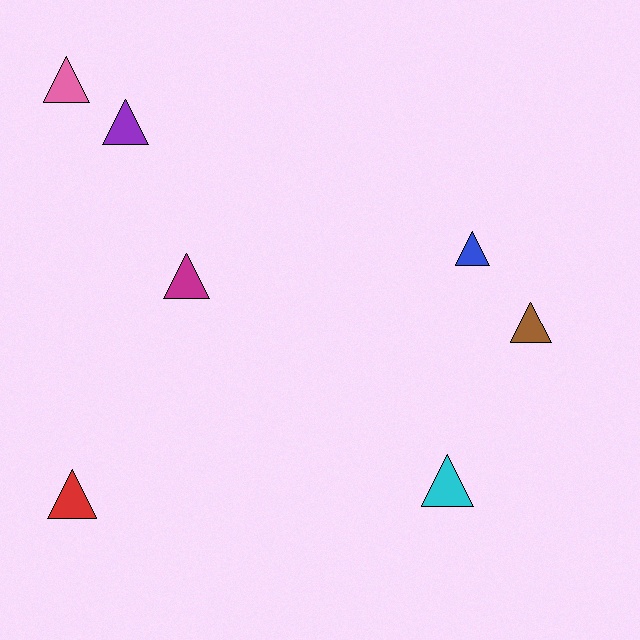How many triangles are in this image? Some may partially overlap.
There are 7 triangles.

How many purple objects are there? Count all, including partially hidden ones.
There is 1 purple object.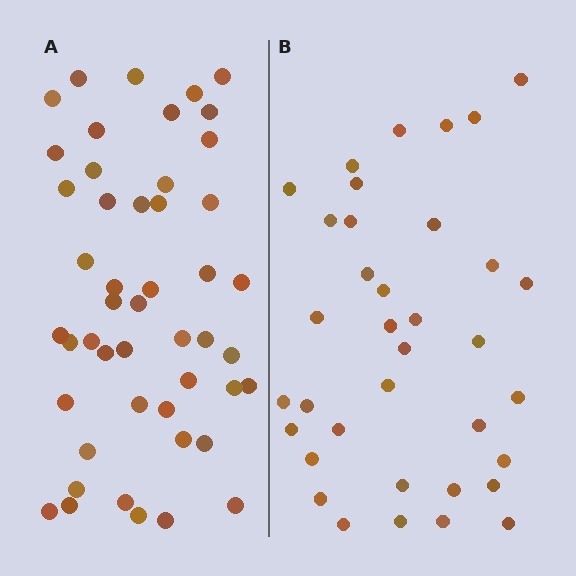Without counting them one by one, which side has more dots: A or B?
Region A (the left region) has more dots.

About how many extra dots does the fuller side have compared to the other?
Region A has roughly 12 or so more dots than region B.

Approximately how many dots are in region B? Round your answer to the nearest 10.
About 40 dots. (The exact count is 36, which rounds to 40.)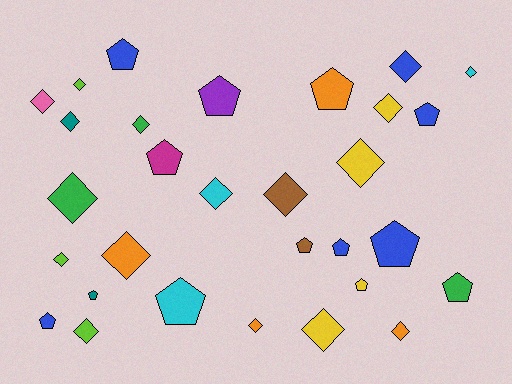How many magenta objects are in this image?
There is 1 magenta object.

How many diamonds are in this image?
There are 17 diamonds.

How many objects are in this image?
There are 30 objects.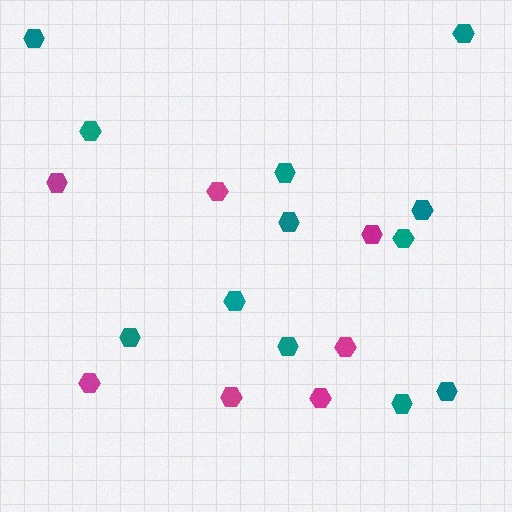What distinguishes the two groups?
There are 2 groups: one group of teal hexagons (12) and one group of magenta hexagons (7).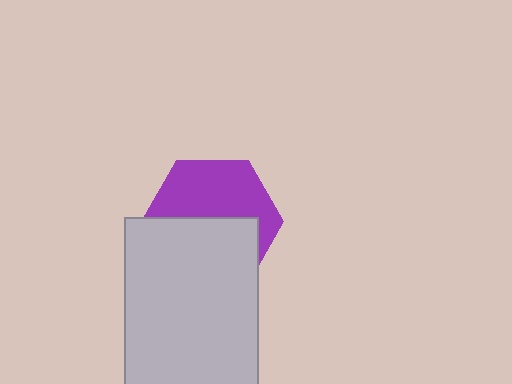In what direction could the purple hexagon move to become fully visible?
The purple hexagon could move up. That would shift it out from behind the light gray rectangle entirely.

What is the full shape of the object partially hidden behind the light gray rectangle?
The partially hidden object is a purple hexagon.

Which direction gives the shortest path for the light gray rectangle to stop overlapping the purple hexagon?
Moving down gives the shortest separation.